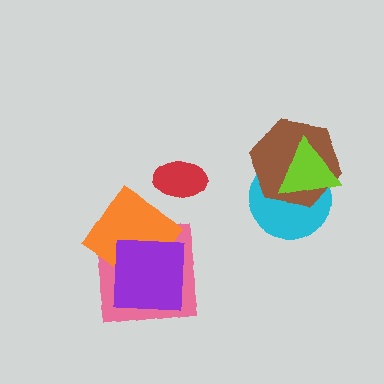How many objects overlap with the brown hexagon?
2 objects overlap with the brown hexagon.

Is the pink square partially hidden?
Yes, it is partially covered by another shape.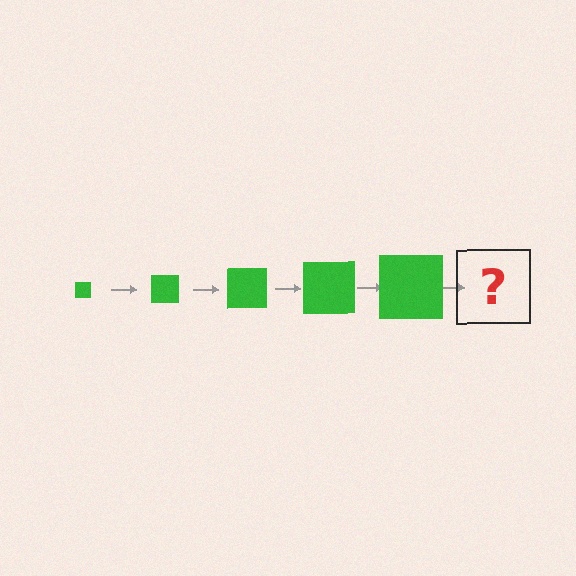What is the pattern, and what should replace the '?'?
The pattern is that the square gets progressively larger each step. The '?' should be a green square, larger than the previous one.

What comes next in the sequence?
The next element should be a green square, larger than the previous one.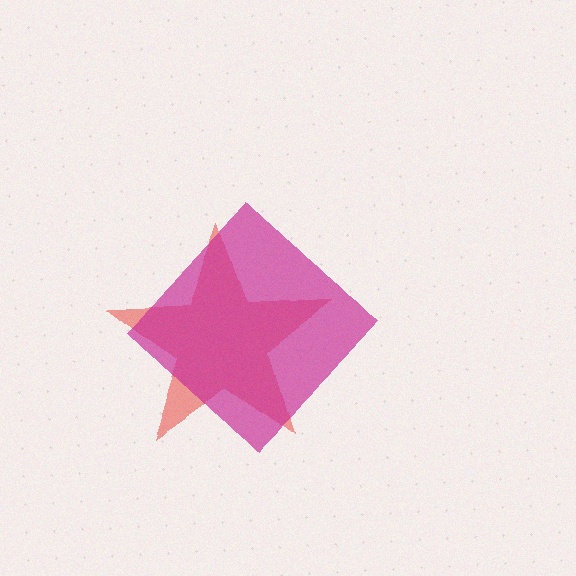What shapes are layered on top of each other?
The layered shapes are: a red star, a magenta diamond.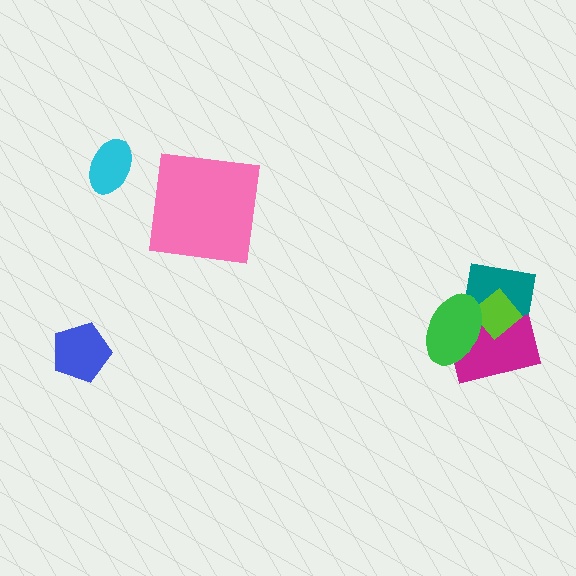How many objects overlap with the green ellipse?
3 objects overlap with the green ellipse.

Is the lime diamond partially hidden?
Yes, it is partially covered by another shape.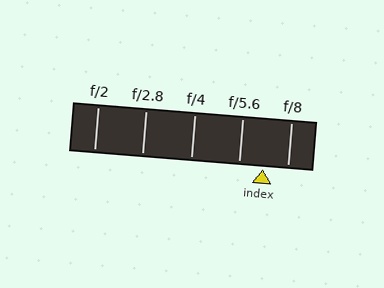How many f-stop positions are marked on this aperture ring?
There are 5 f-stop positions marked.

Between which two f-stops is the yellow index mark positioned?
The index mark is between f/5.6 and f/8.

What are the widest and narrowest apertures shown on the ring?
The widest aperture shown is f/2 and the narrowest is f/8.